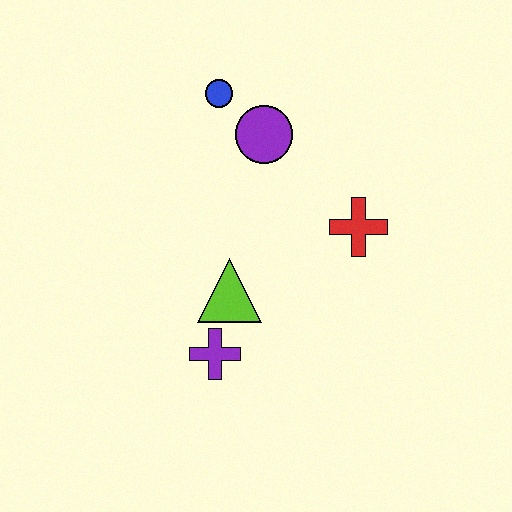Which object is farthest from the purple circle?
The purple cross is farthest from the purple circle.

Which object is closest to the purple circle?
The blue circle is closest to the purple circle.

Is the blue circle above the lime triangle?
Yes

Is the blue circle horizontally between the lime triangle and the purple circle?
No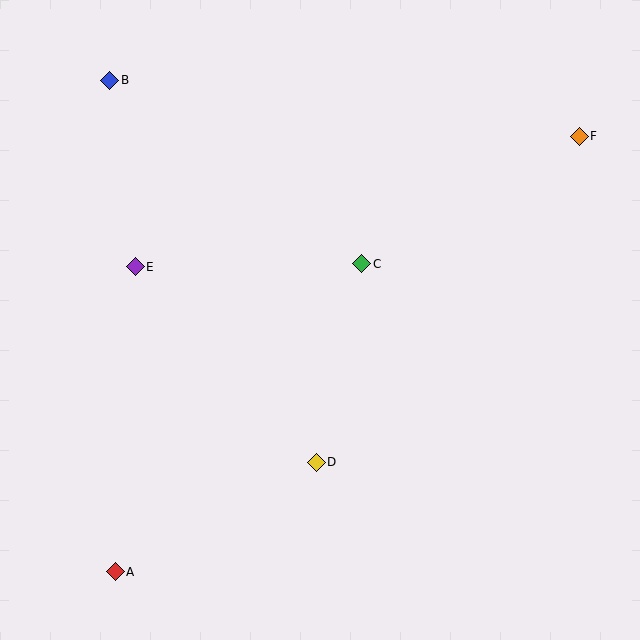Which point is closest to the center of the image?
Point C at (362, 264) is closest to the center.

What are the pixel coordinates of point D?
Point D is at (316, 462).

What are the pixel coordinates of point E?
Point E is at (135, 267).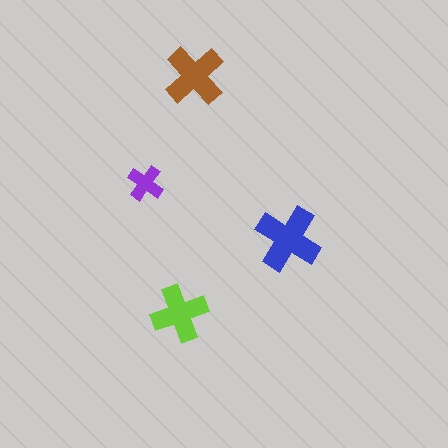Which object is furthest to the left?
The purple cross is leftmost.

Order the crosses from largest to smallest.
the blue one, the brown one, the lime one, the purple one.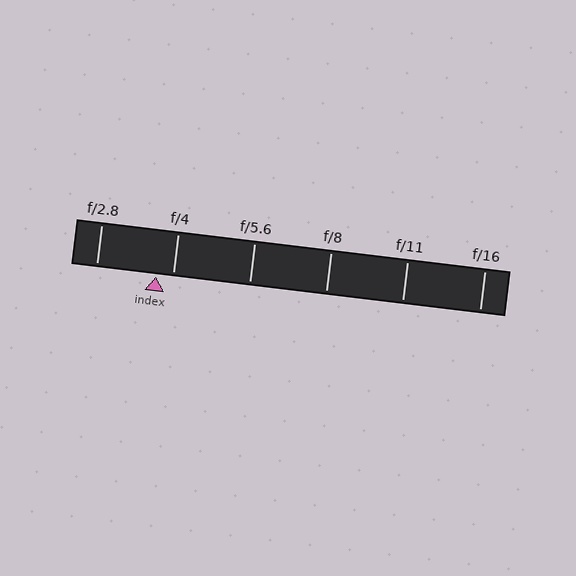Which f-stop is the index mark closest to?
The index mark is closest to f/4.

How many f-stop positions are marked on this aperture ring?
There are 6 f-stop positions marked.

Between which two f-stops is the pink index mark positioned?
The index mark is between f/2.8 and f/4.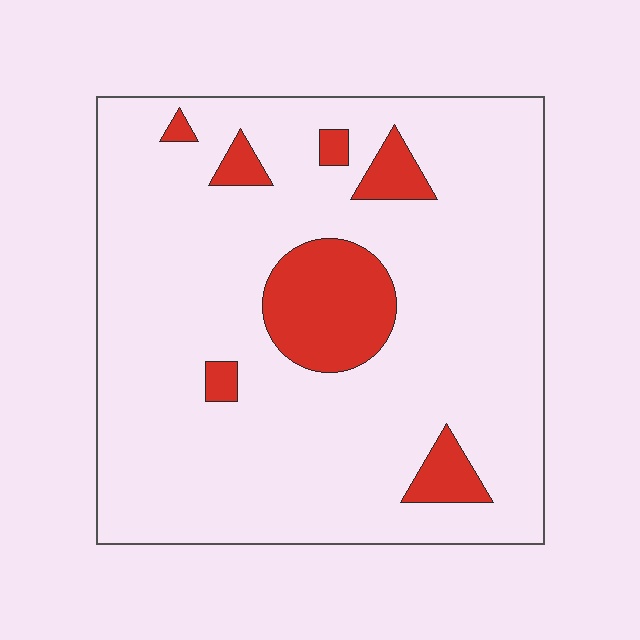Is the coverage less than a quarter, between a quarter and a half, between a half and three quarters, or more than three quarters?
Less than a quarter.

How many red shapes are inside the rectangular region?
7.